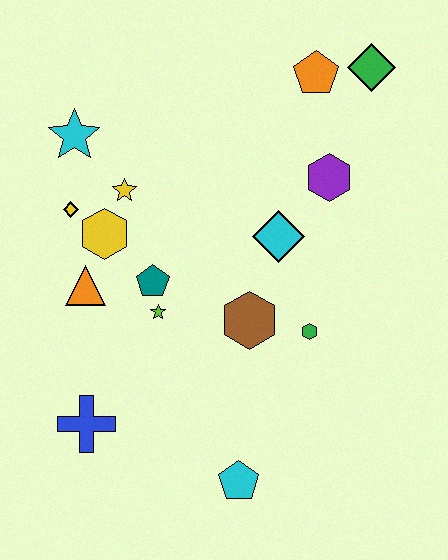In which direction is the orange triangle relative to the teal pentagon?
The orange triangle is to the left of the teal pentagon.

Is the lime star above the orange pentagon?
No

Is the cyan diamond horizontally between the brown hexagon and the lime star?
No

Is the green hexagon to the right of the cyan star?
Yes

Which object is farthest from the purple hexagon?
The blue cross is farthest from the purple hexagon.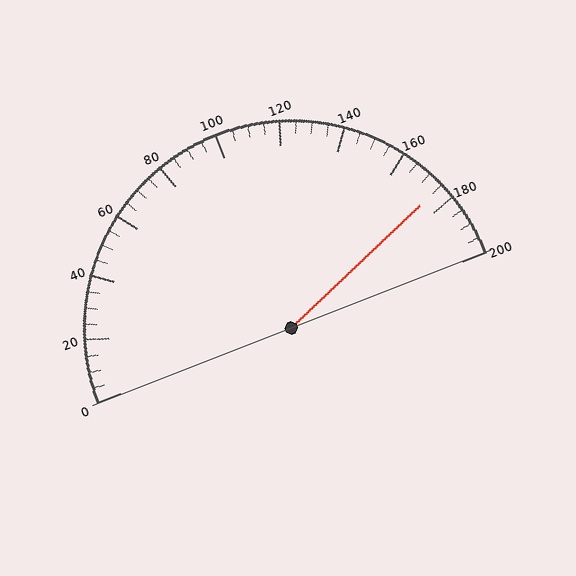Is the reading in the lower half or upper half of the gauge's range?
The reading is in the upper half of the range (0 to 200).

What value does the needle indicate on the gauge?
The needle indicates approximately 175.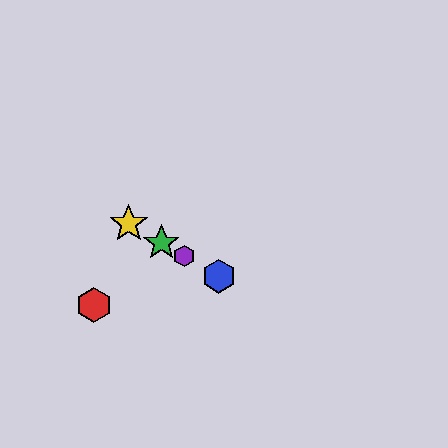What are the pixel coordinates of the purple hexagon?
The purple hexagon is at (184, 256).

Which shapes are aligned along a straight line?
The blue hexagon, the green star, the yellow star, the purple hexagon are aligned along a straight line.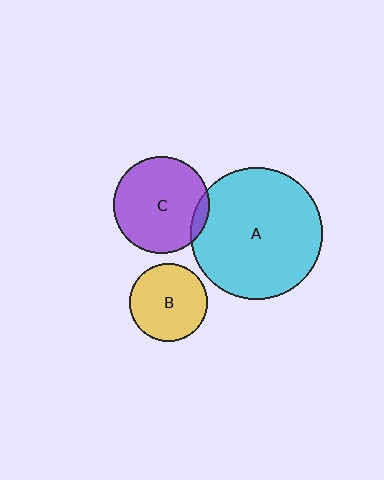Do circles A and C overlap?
Yes.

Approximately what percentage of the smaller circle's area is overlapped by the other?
Approximately 10%.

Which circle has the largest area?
Circle A (cyan).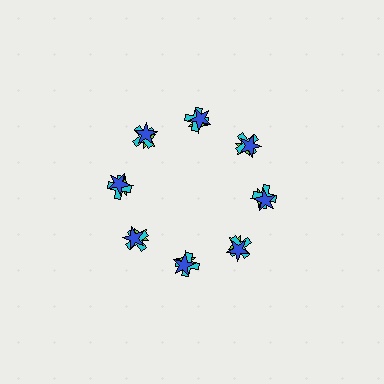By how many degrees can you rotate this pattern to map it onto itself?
The pattern maps onto itself every 45 degrees of rotation.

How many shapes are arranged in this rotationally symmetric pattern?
There are 24 shapes, arranged in 8 groups of 3.